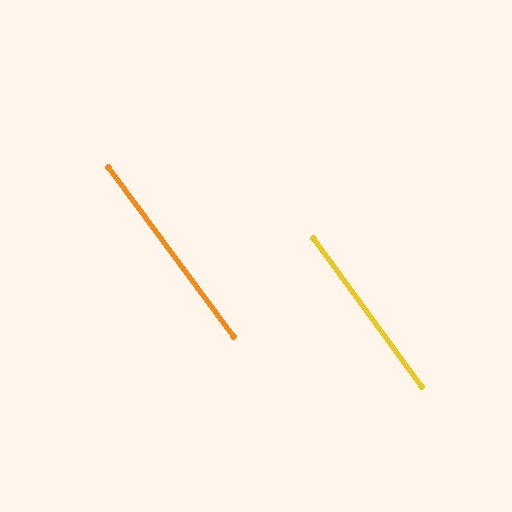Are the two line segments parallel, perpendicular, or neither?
Parallel — their directions differ by only 0.5°.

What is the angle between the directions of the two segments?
Approximately 1 degree.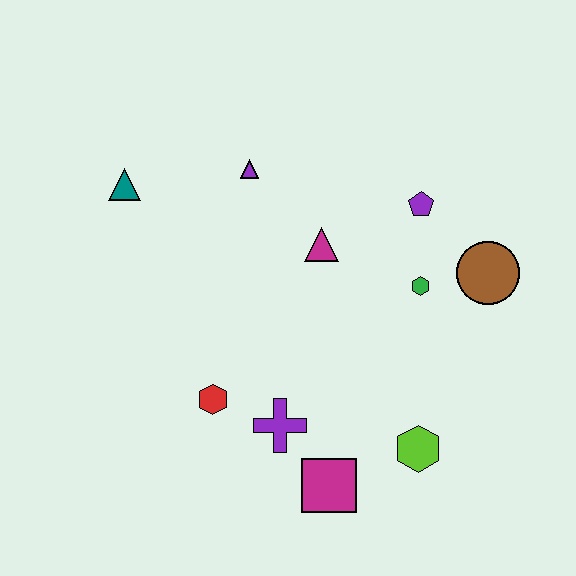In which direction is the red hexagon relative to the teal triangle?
The red hexagon is below the teal triangle.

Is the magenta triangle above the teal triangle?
No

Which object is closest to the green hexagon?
The brown circle is closest to the green hexagon.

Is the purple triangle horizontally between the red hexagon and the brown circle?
Yes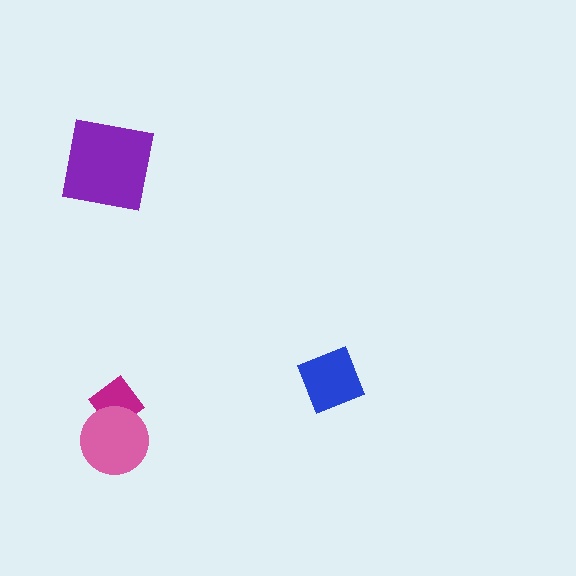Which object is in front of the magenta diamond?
The pink circle is in front of the magenta diamond.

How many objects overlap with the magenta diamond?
1 object overlaps with the magenta diamond.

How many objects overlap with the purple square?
0 objects overlap with the purple square.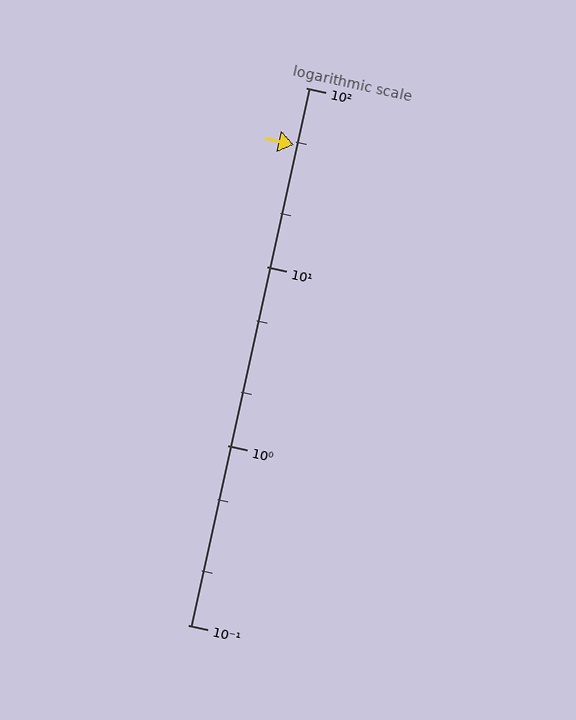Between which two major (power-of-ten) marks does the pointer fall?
The pointer is between 10 and 100.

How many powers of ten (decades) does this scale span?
The scale spans 3 decades, from 0.1 to 100.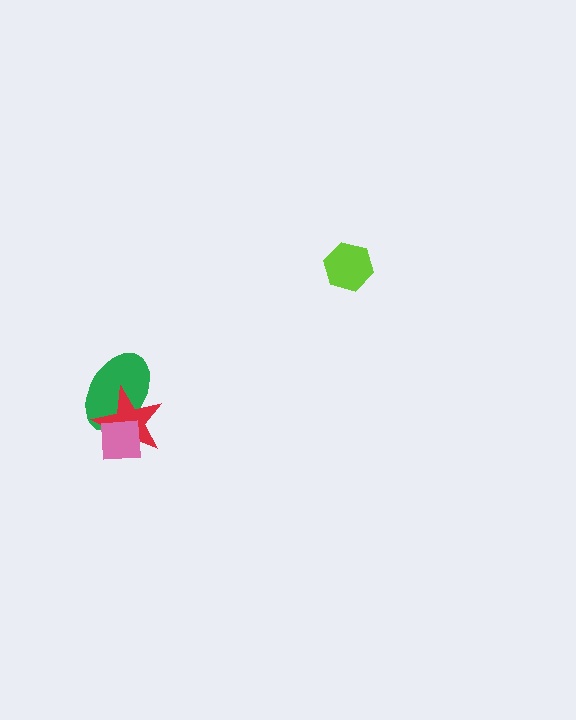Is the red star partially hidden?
Yes, it is partially covered by another shape.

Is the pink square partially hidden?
No, no other shape covers it.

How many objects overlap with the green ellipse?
2 objects overlap with the green ellipse.